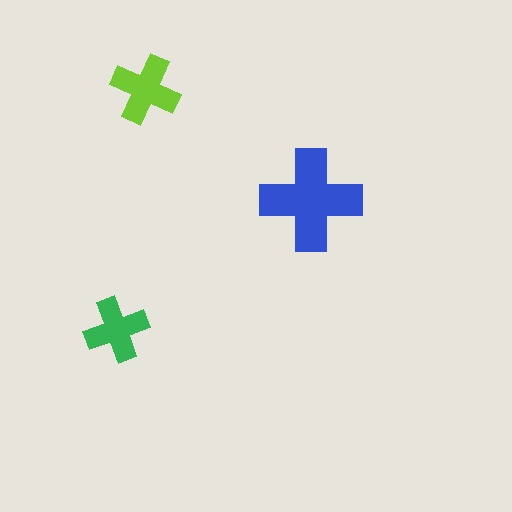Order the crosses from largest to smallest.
the blue one, the lime one, the green one.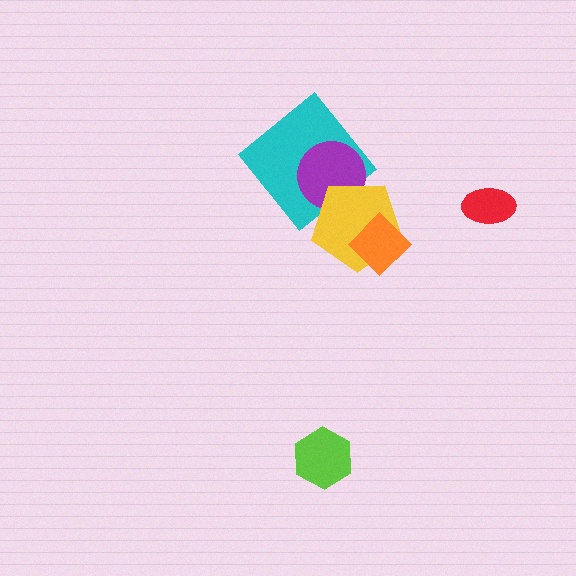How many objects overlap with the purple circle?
2 objects overlap with the purple circle.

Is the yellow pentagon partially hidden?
Yes, it is partially covered by another shape.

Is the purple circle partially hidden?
Yes, it is partially covered by another shape.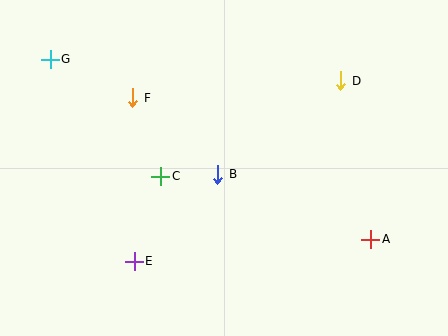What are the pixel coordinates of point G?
Point G is at (50, 59).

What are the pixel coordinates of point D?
Point D is at (341, 81).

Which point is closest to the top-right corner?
Point D is closest to the top-right corner.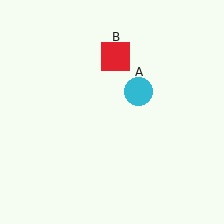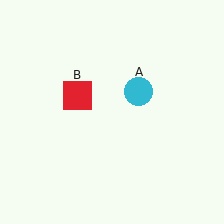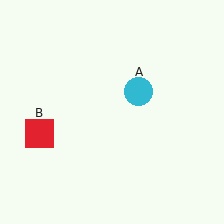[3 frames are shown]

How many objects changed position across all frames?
1 object changed position: red square (object B).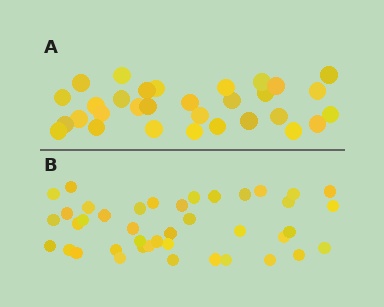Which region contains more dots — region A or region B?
Region B (the bottom region) has more dots.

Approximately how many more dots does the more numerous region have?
Region B has roughly 10 or so more dots than region A.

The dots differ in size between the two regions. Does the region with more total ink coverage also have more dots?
No. Region A has more total ink coverage because its dots are larger, but region B actually contains more individual dots. Total area can be misleading — the number of items is what matters here.